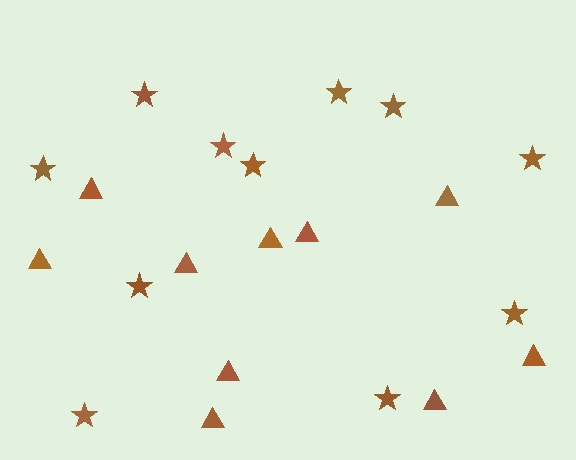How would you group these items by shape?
There are 2 groups: one group of stars (11) and one group of triangles (10).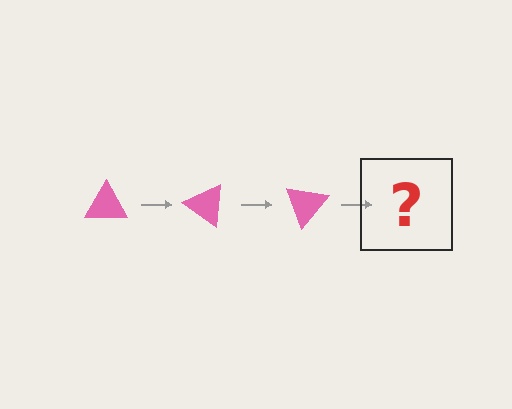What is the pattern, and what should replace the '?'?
The pattern is that the triangle rotates 35 degrees each step. The '?' should be a pink triangle rotated 105 degrees.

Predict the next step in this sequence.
The next step is a pink triangle rotated 105 degrees.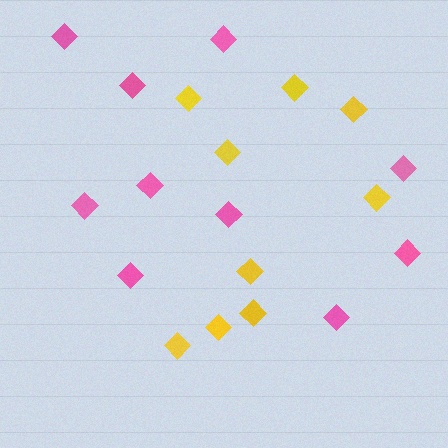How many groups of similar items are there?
There are 2 groups: one group of pink diamonds (10) and one group of yellow diamonds (9).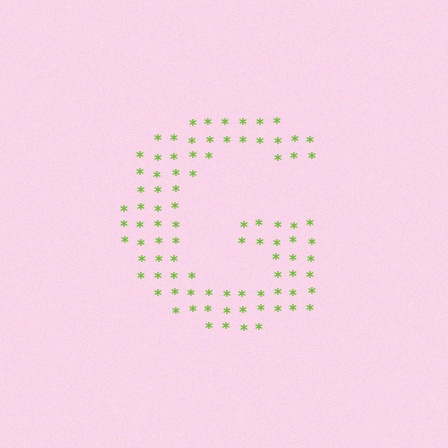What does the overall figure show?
The overall figure shows the letter G.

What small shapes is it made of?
It is made of small asterisks.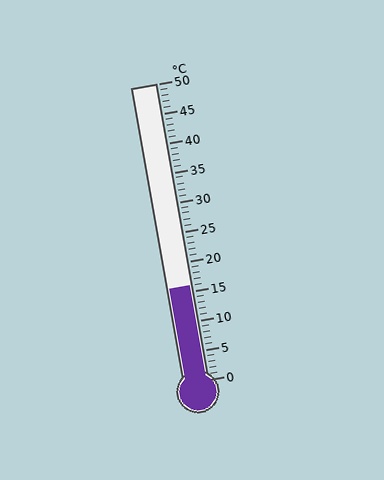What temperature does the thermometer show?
The thermometer shows approximately 16°C.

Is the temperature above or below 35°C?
The temperature is below 35°C.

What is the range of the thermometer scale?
The thermometer scale ranges from 0°C to 50°C.